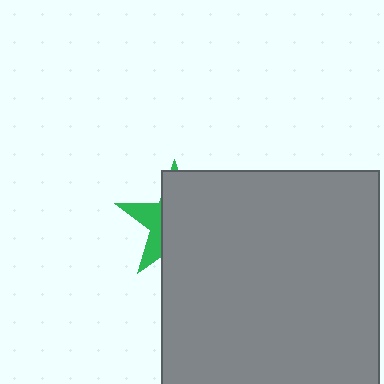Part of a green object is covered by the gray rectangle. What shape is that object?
It is a star.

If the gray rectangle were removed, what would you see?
You would see the complete green star.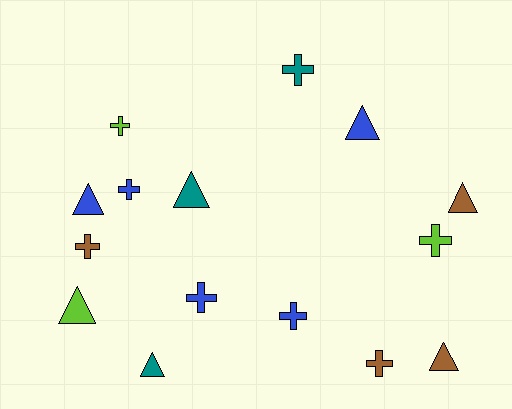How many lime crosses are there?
There are 2 lime crosses.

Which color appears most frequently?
Blue, with 5 objects.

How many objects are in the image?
There are 15 objects.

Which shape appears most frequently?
Cross, with 8 objects.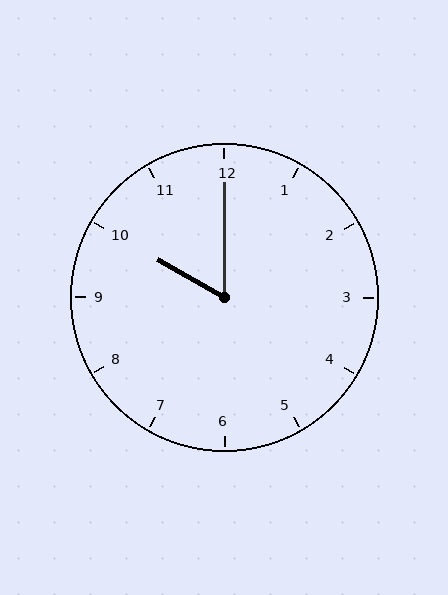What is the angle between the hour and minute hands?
Approximately 60 degrees.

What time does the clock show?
10:00.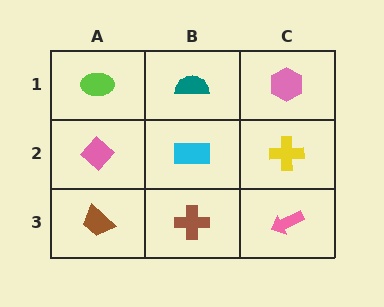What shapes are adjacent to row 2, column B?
A teal semicircle (row 1, column B), a brown cross (row 3, column B), a pink diamond (row 2, column A), a yellow cross (row 2, column C).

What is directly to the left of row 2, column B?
A pink diamond.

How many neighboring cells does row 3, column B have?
3.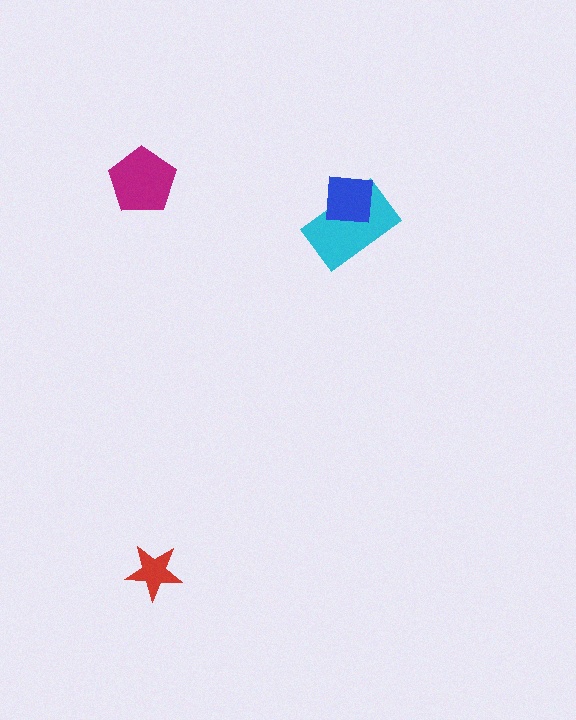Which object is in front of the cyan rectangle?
The blue square is in front of the cyan rectangle.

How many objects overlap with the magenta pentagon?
0 objects overlap with the magenta pentagon.